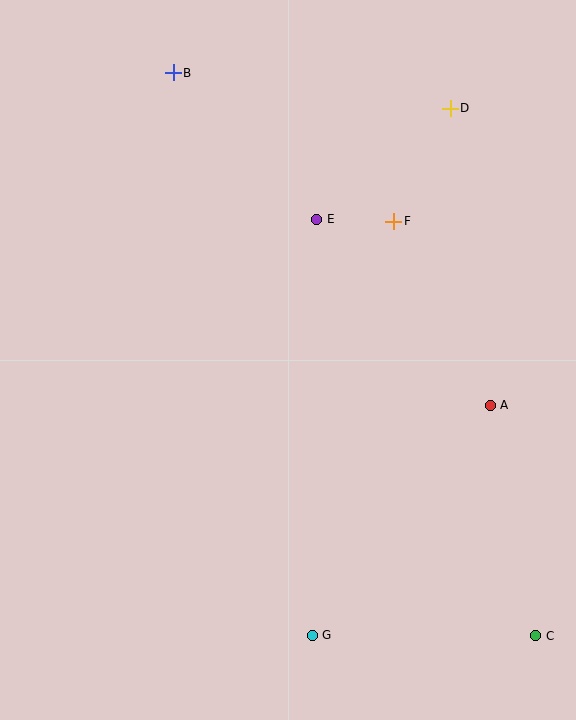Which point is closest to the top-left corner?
Point B is closest to the top-left corner.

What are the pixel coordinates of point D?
Point D is at (450, 108).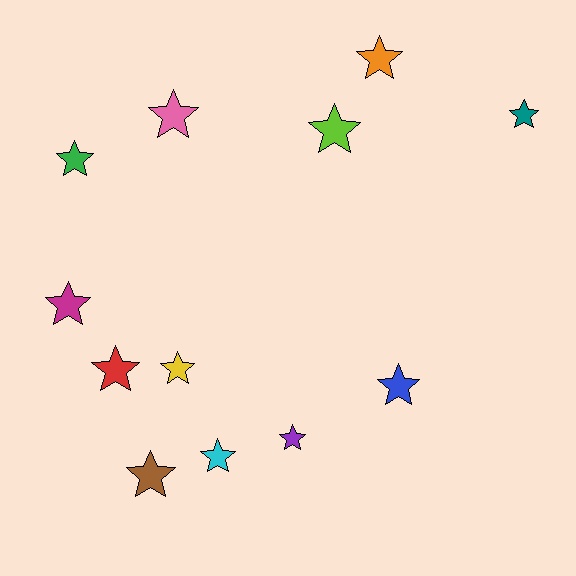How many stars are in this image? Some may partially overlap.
There are 12 stars.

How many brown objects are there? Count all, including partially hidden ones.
There is 1 brown object.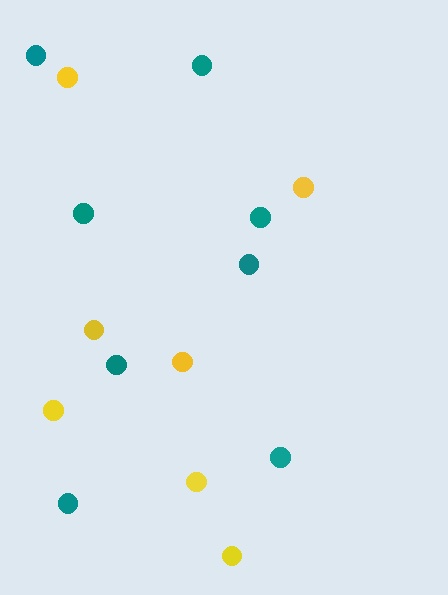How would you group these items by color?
There are 2 groups: one group of teal circles (8) and one group of yellow circles (7).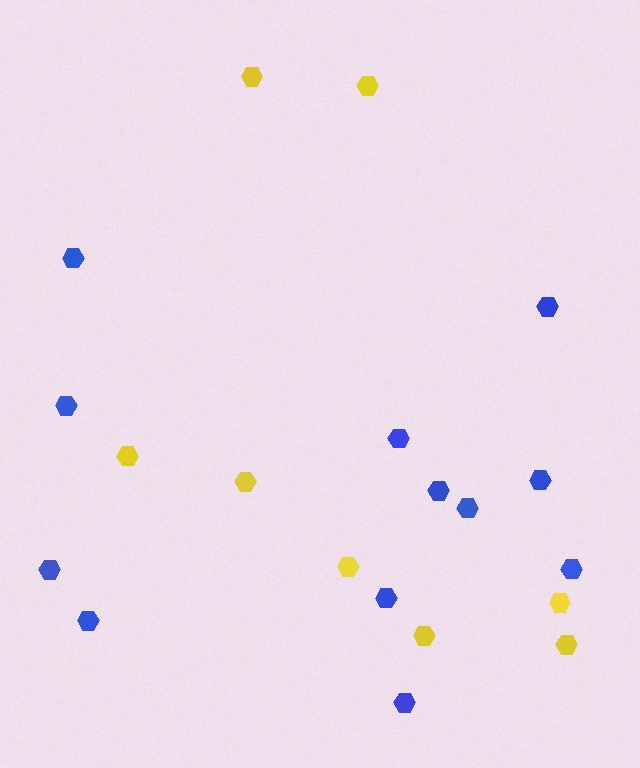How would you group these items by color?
There are 2 groups: one group of blue hexagons (12) and one group of yellow hexagons (8).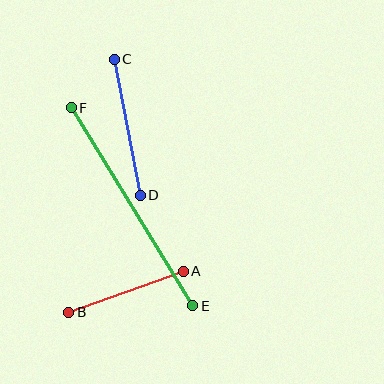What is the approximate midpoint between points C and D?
The midpoint is at approximately (127, 127) pixels.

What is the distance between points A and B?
The distance is approximately 122 pixels.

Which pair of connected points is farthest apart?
Points E and F are farthest apart.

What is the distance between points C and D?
The distance is approximately 139 pixels.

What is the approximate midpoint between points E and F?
The midpoint is at approximately (132, 207) pixels.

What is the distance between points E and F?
The distance is approximately 233 pixels.